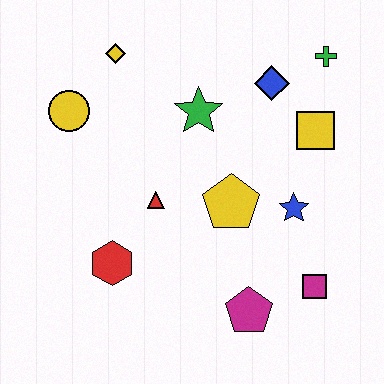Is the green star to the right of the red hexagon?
Yes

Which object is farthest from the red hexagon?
The green cross is farthest from the red hexagon.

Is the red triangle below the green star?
Yes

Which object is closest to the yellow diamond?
The yellow circle is closest to the yellow diamond.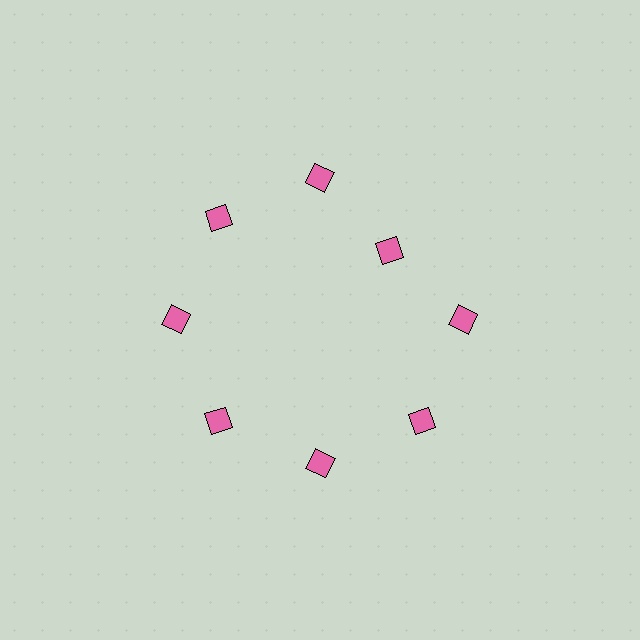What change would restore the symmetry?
The symmetry would be restored by moving it outward, back onto the ring so that all 8 diamonds sit at equal angles and equal distance from the center.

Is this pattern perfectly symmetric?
No. The 8 pink diamonds are arranged in a ring, but one element near the 2 o'clock position is pulled inward toward the center, breaking the 8-fold rotational symmetry.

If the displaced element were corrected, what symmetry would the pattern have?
It would have 8-fold rotational symmetry — the pattern would map onto itself every 45 degrees.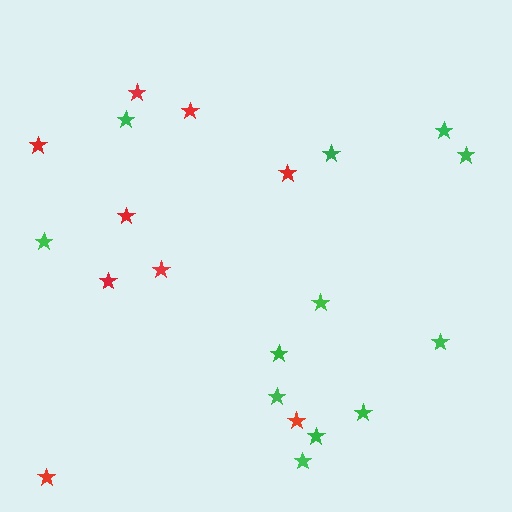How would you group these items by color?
There are 2 groups: one group of red stars (9) and one group of green stars (12).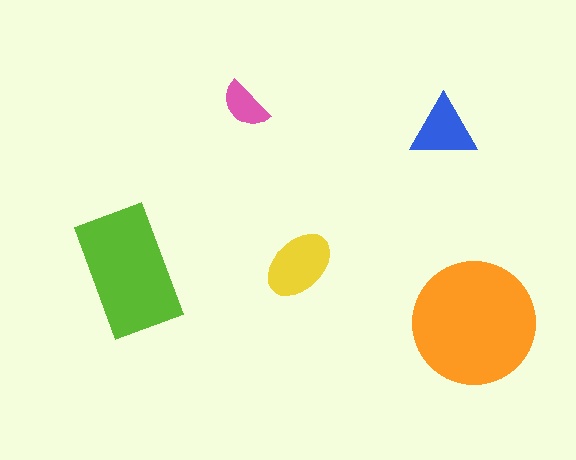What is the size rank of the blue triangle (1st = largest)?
4th.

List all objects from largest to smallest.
The orange circle, the lime rectangle, the yellow ellipse, the blue triangle, the pink semicircle.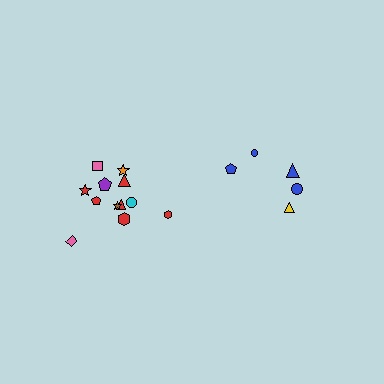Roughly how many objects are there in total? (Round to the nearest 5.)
Roughly 15 objects in total.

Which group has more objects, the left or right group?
The left group.